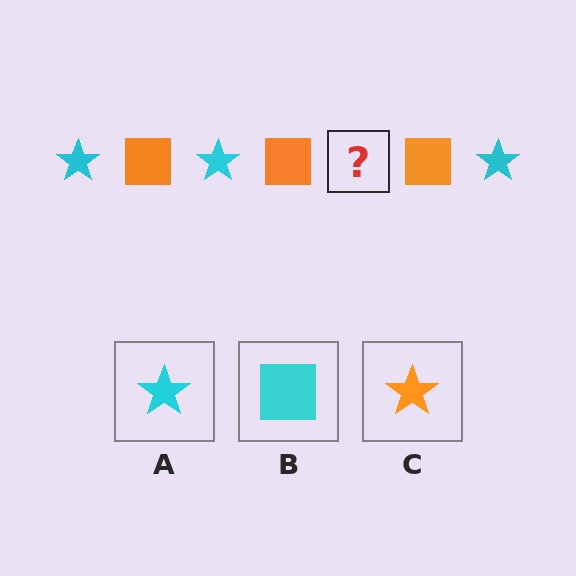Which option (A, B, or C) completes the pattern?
A.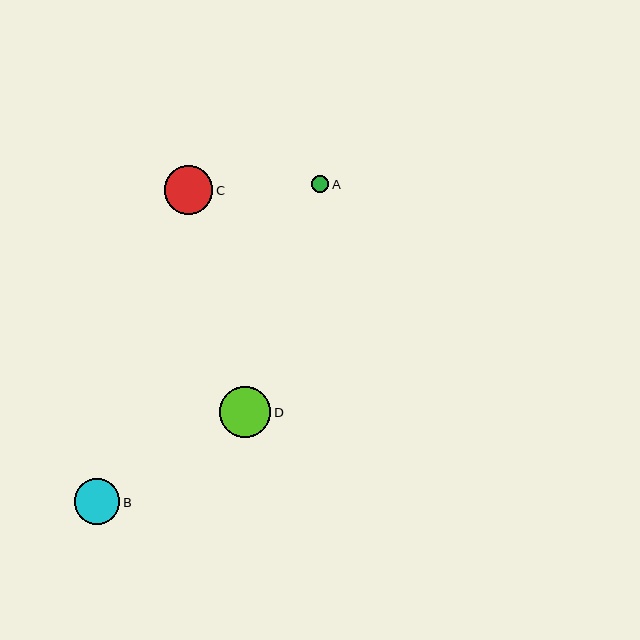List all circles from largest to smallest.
From largest to smallest: D, C, B, A.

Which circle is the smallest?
Circle A is the smallest with a size of approximately 18 pixels.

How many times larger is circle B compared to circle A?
Circle B is approximately 2.6 times the size of circle A.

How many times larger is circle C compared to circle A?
Circle C is approximately 2.8 times the size of circle A.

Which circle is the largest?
Circle D is the largest with a size of approximately 51 pixels.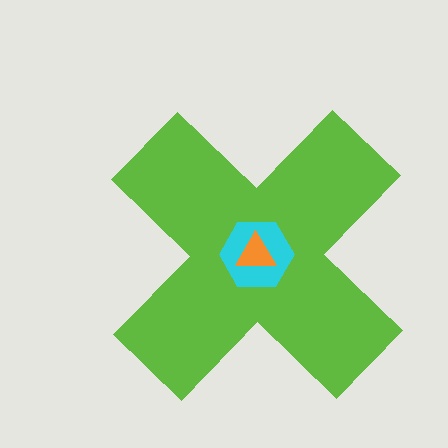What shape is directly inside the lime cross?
The cyan hexagon.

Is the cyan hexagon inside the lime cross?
Yes.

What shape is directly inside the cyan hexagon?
The orange triangle.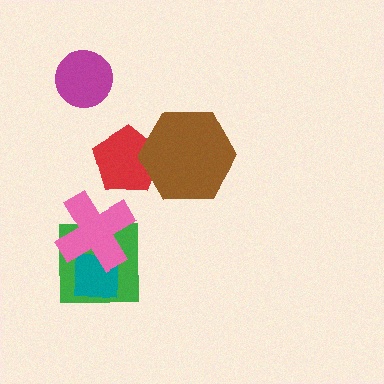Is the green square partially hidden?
Yes, it is partially covered by another shape.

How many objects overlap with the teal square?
2 objects overlap with the teal square.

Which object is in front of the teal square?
The pink cross is in front of the teal square.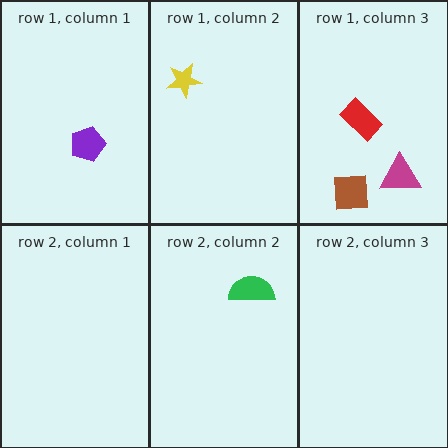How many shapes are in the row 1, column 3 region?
3.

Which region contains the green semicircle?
The row 2, column 2 region.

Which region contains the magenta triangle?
The row 1, column 3 region.